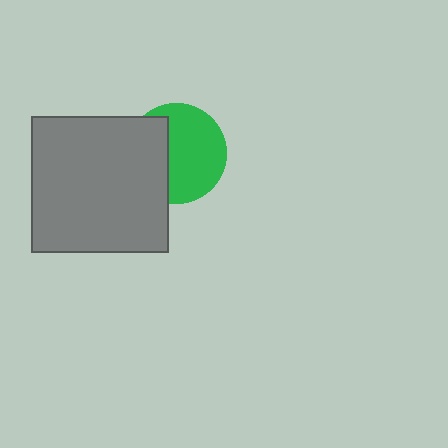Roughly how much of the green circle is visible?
About half of it is visible (roughly 61%).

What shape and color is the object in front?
The object in front is a gray square.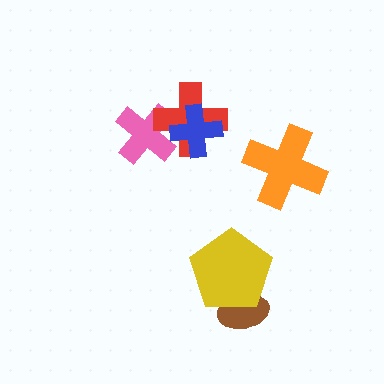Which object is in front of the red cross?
The blue cross is in front of the red cross.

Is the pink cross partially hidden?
Yes, it is partially covered by another shape.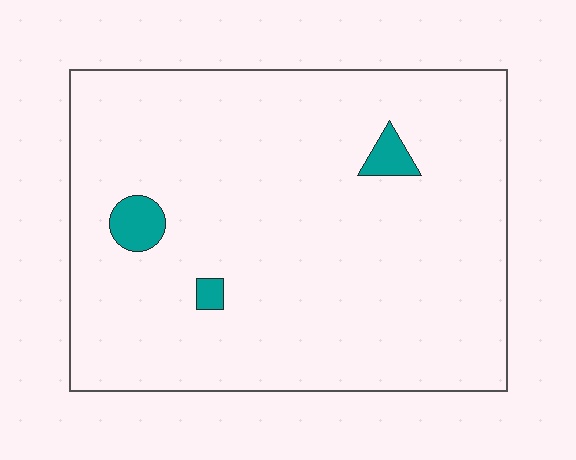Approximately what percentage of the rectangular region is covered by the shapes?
Approximately 5%.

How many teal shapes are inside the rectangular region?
3.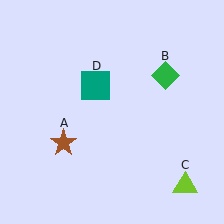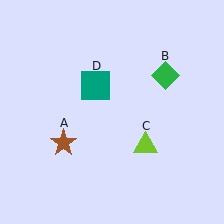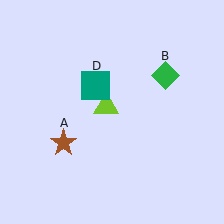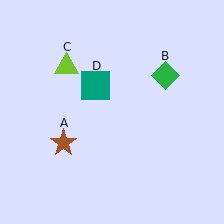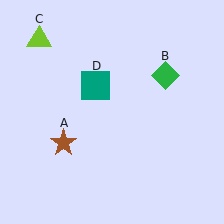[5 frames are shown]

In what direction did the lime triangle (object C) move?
The lime triangle (object C) moved up and to the left.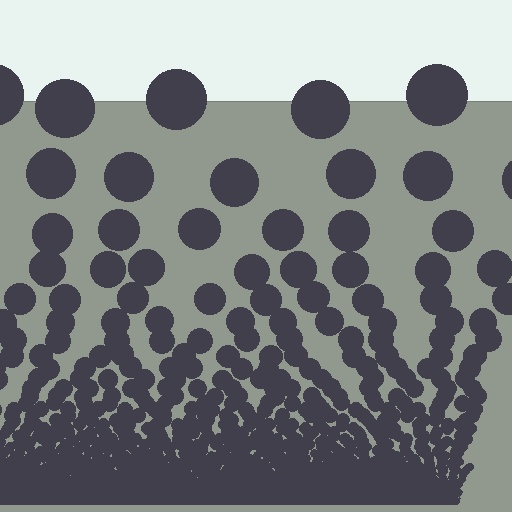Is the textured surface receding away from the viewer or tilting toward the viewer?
The surface appears to tilt toward the viewer. Texture elements get larger and sparser toward the top.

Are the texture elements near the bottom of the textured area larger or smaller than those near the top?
Smaller. The gradient is inverted — elements near the bottom are smaller and denser.